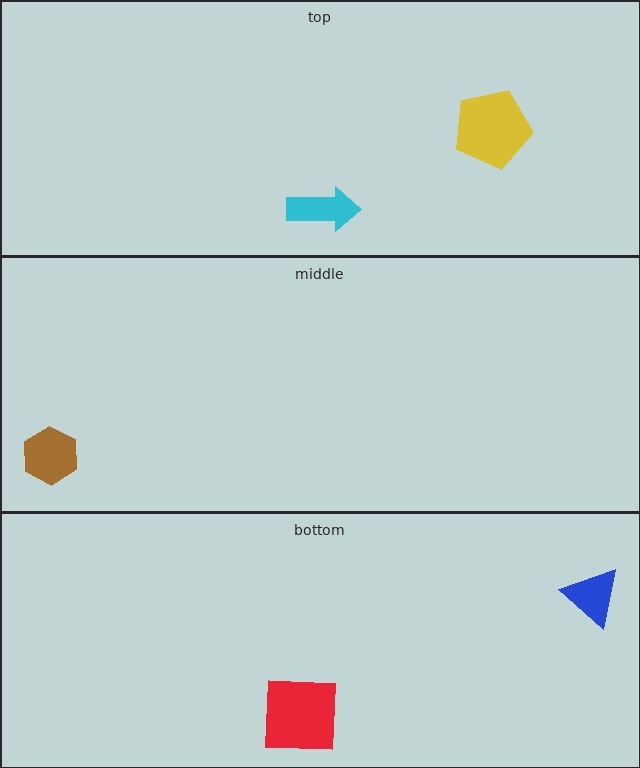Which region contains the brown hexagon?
The middle region.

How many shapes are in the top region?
2.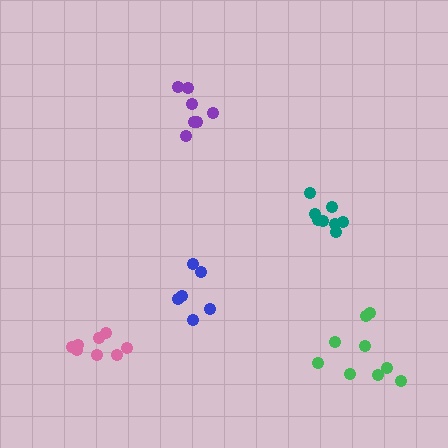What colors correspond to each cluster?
The clusters are colored: pink, blue, teal, green, purple.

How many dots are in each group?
Group 1: 8 dots, Group 2: 6 dots, Group 3: 8 dots, Group 4: 9 dots, Group 5: 7 dots (38 total).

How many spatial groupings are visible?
There are 5 spatial groupings.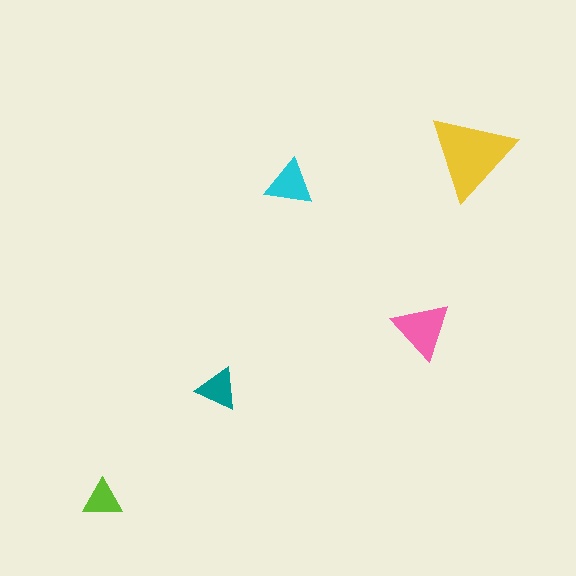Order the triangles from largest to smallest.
the yellow one, the pink one, the cyan one, the teal one, the lime one.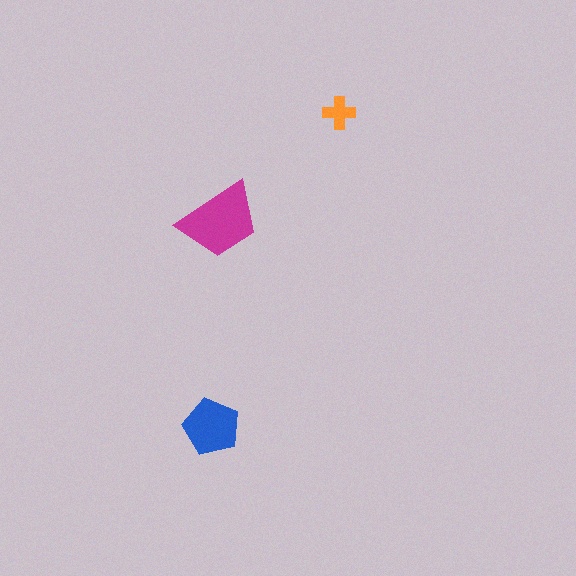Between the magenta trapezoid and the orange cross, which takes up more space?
The magenta trapezoid.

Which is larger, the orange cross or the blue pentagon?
The blue pentagon.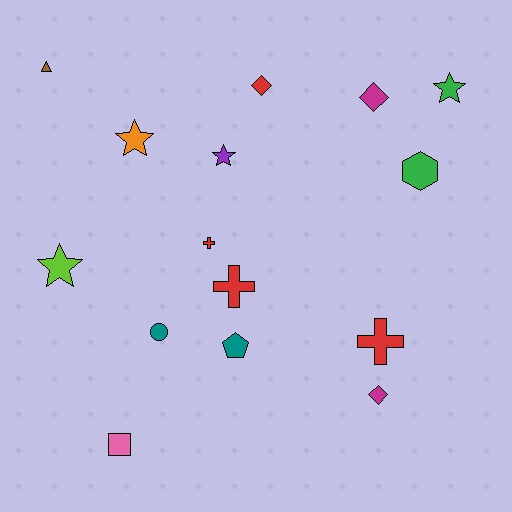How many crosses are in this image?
There are 3 crosses.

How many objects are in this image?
There are 15 objects.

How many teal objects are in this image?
There are 2 teal objects.